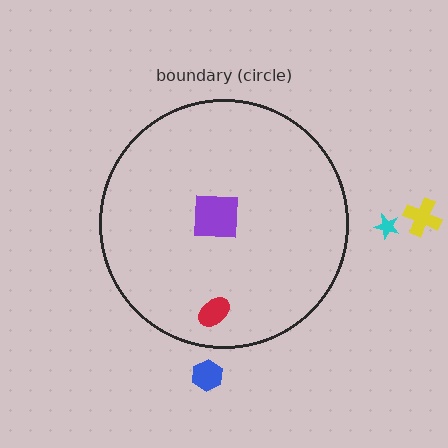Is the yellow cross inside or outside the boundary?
Outside.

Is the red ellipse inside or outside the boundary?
Inside.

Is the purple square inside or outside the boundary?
Inside.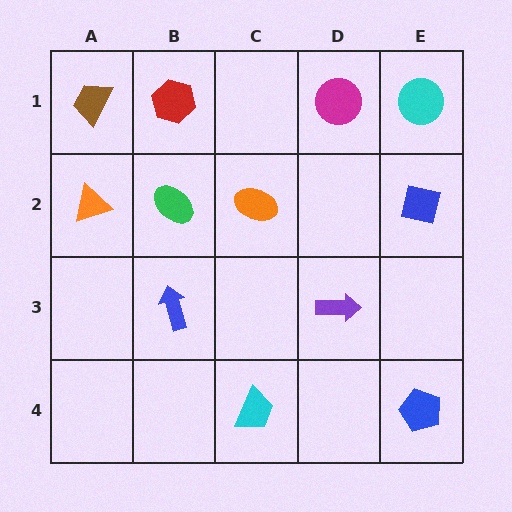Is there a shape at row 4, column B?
No, that cell is empty.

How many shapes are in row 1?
4 shapes.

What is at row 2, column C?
An orange ellipse.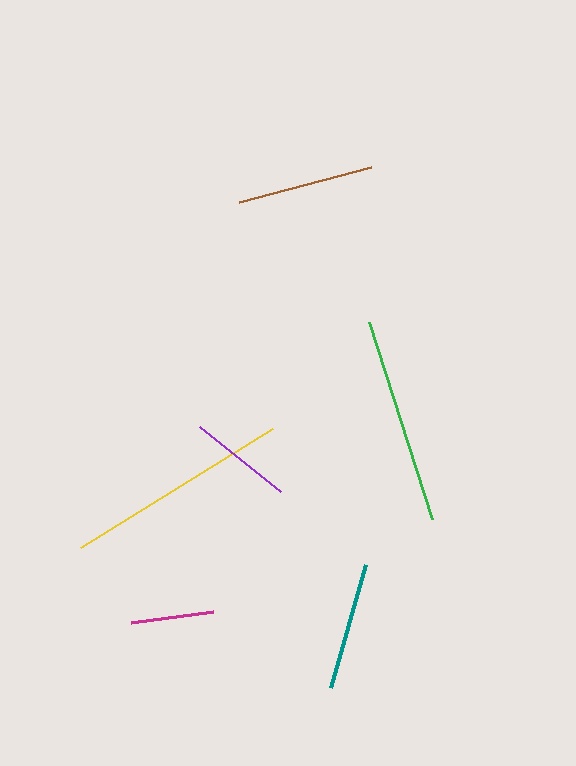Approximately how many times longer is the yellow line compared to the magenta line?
The yellow line is approximately 2.8 times the length of the magenta line.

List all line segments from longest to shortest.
From longest to shortest: yellow, green, brown, teal, purple, magenta.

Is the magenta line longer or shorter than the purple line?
The purple line is longer than the magenta line.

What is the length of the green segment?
The green segment is approximately 207 pixels long.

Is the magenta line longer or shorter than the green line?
The green line is longer than the magenta line.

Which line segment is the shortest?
The magenta line is the shortest at approximately 82 pixels.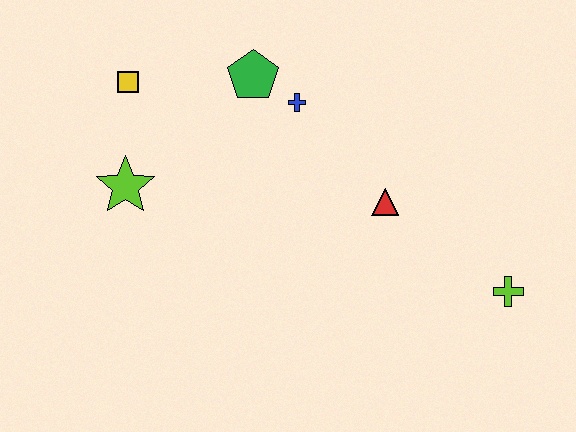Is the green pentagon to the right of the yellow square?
Yes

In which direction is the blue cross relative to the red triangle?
The blue cross is above the red triangle.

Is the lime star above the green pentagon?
No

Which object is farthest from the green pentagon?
The lime cross is farthest from the green pentagon.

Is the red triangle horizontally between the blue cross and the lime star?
No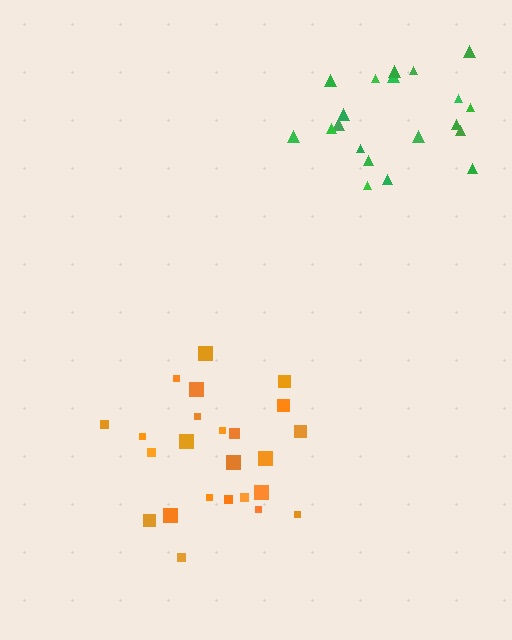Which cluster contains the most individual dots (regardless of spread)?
Orange (25).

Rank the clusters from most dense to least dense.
orange, green.